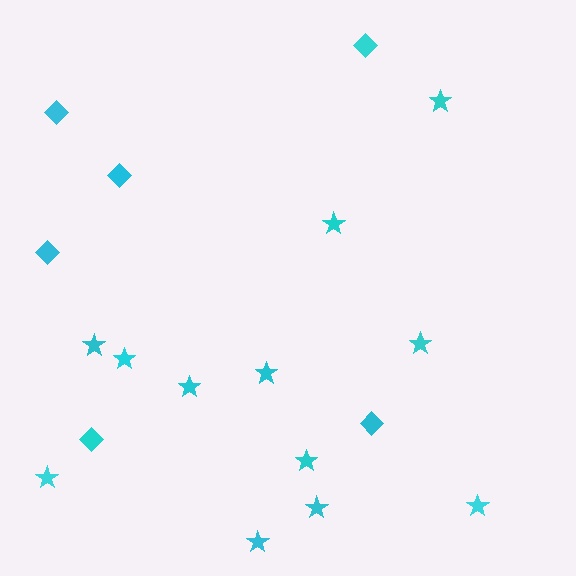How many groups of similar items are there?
There are 2 groups: one group of diamonds (6) and one group of stars (12).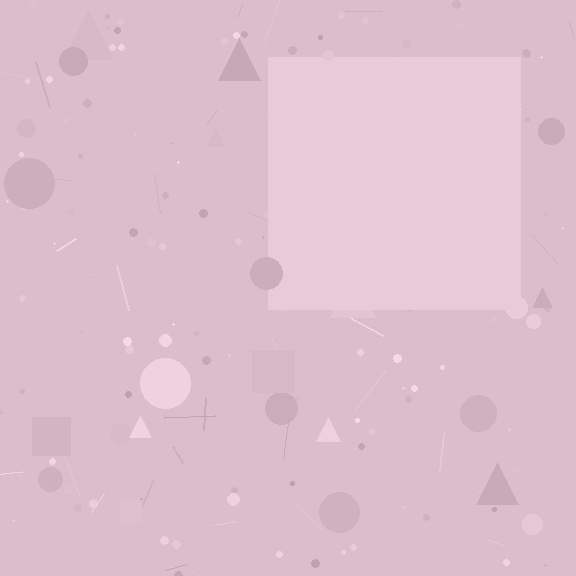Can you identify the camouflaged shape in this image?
The camouflaged shape is a square.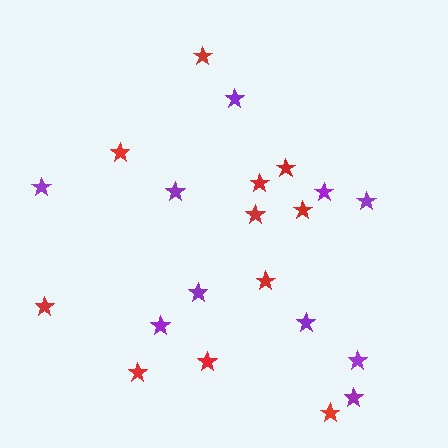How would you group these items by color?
There are 2 groups: one group of red stars (11) and one group of purple stars (10).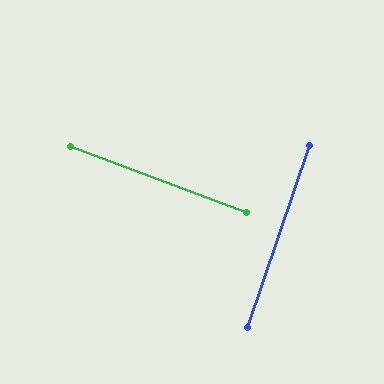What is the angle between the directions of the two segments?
Approximately 88 degrees.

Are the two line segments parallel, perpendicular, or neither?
Perpendicular — they meet at approximately 88°.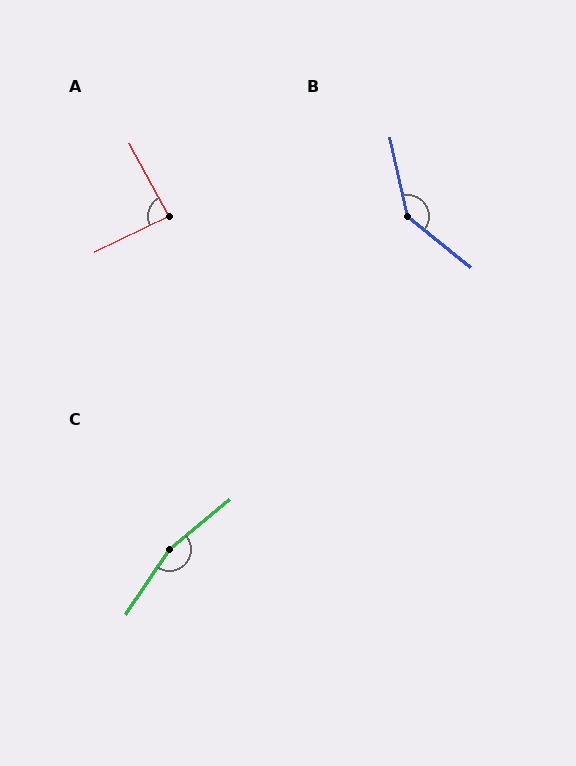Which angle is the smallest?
A, at approximately 88 degrees.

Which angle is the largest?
C, at approximately 163 degrees.